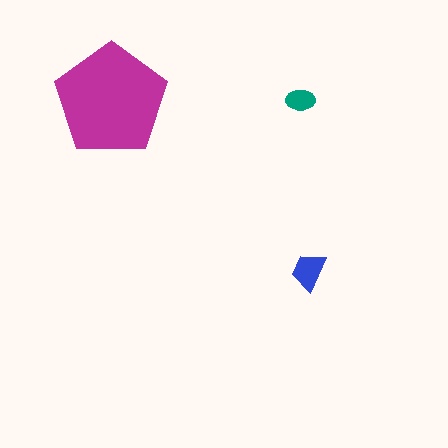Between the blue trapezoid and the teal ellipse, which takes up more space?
The blue trapezoid.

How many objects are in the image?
There are 3 objects in the image.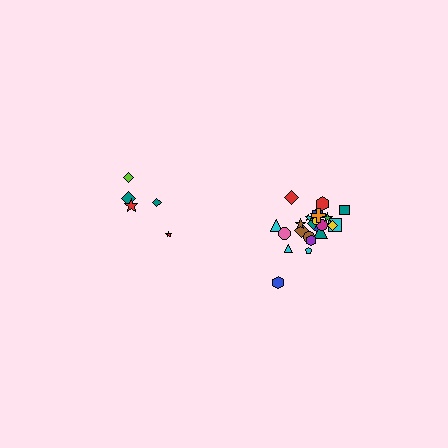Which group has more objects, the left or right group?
The right group.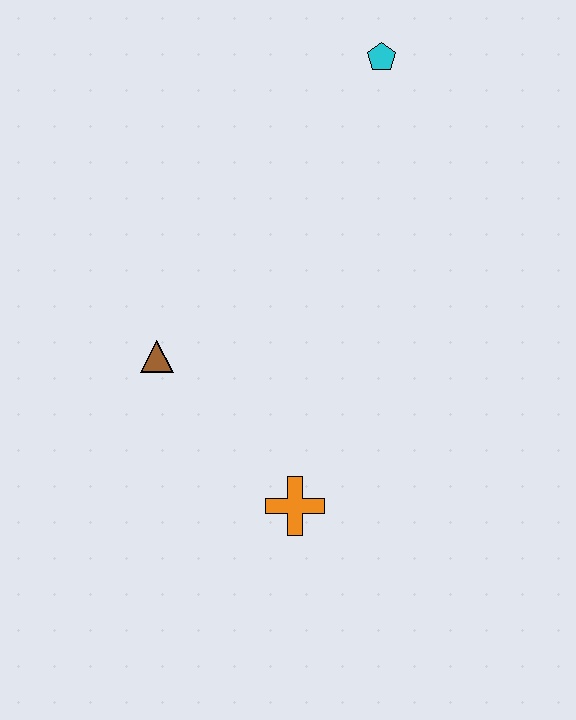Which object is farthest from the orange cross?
The cyan pentagon is farthest from the orange cross.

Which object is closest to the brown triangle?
The orange cross is closest to the brown triangle.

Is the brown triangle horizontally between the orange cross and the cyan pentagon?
No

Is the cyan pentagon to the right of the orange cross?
Yes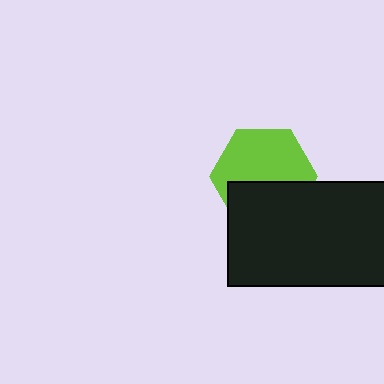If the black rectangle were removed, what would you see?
You would see the complete lime hexagon.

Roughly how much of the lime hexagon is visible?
About half of it is visible (roughly 60%).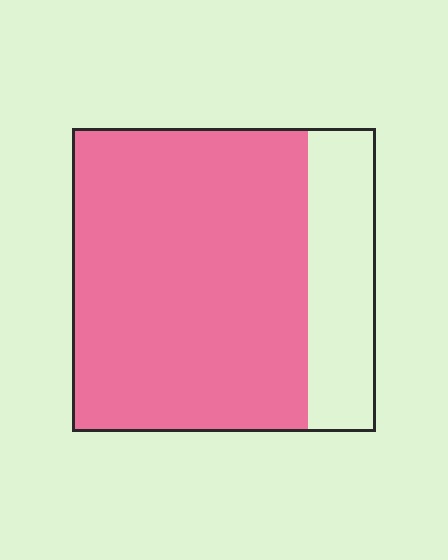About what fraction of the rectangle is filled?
About four fifths (4/5).